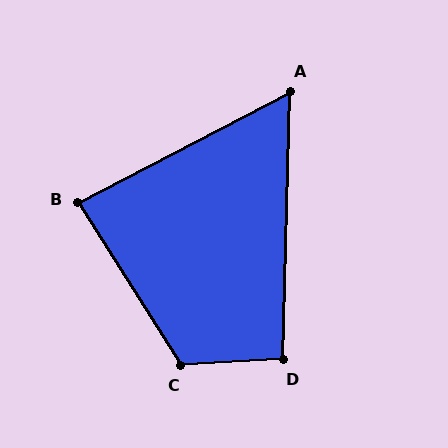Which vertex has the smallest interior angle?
A, at approximately 61 degrees.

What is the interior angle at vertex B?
Approximately 85 degrees (approximately right).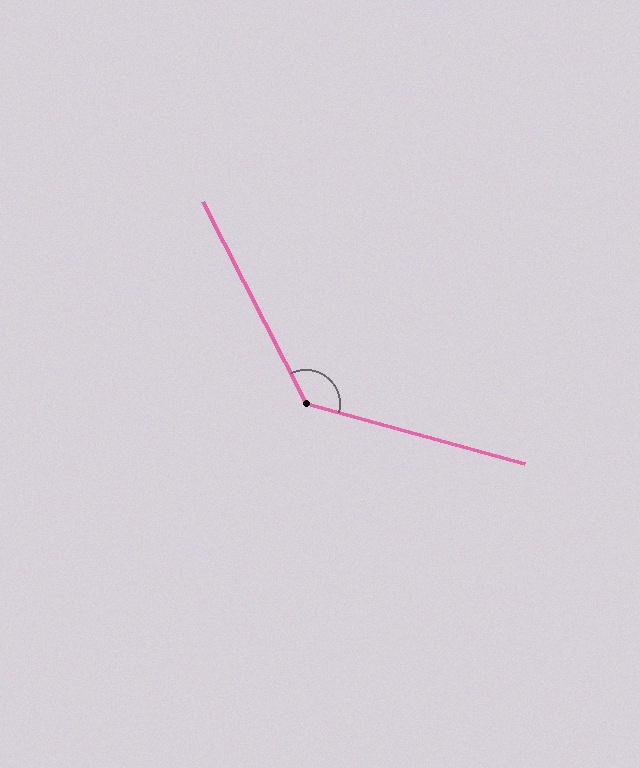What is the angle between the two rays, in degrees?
Approximately 132 degrees.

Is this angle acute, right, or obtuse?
It is obtuse.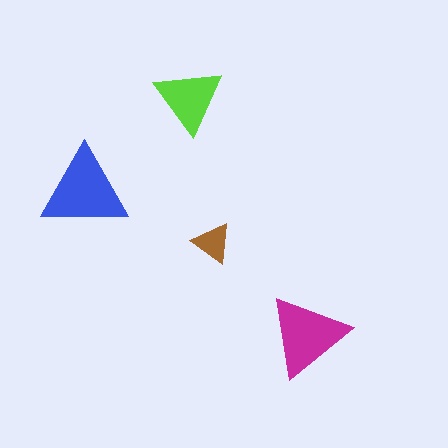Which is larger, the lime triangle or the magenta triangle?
The magenta one.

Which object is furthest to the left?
The blue triangle is leftmost.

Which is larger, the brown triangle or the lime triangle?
The lime one.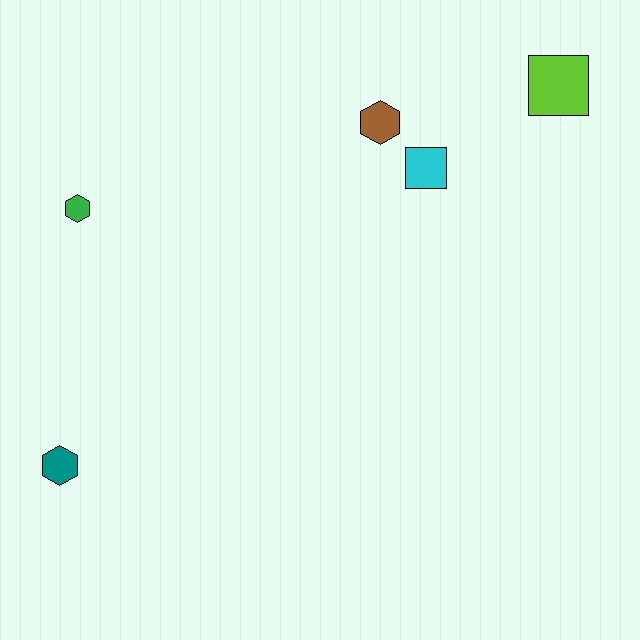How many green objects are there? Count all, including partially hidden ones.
There is 1 green object.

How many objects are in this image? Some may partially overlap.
There are 5 objects.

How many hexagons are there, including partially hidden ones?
There are 3 hexagons.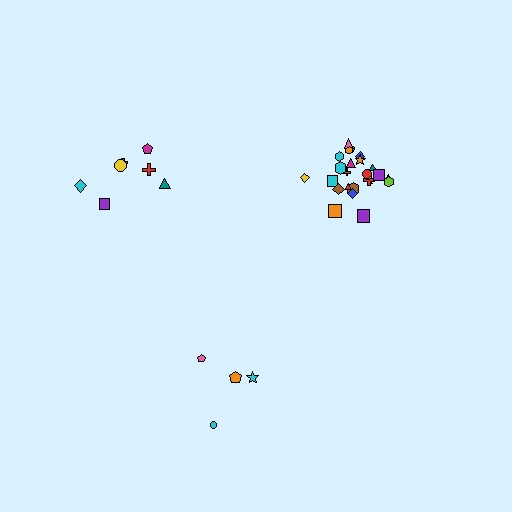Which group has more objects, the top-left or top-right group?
The top-right group.